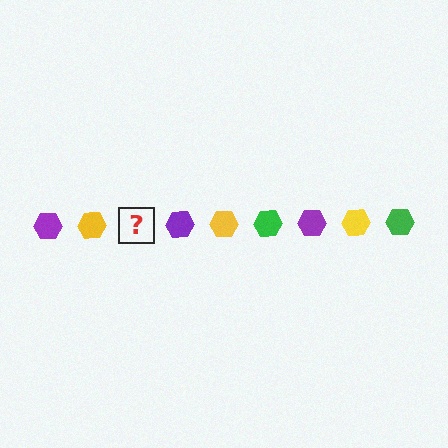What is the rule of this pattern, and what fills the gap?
The rule is that the pattern cycles through purple, yellow, green hexagons. The gap should be filled with a green hexagon.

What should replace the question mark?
The question mark should be replaced with a green hexagon.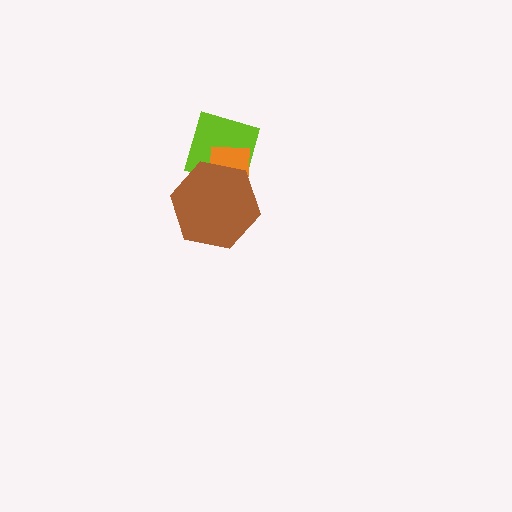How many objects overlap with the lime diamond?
2 objects overlap with the lime diamond.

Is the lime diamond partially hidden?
Yes, it is partially covered by another shape.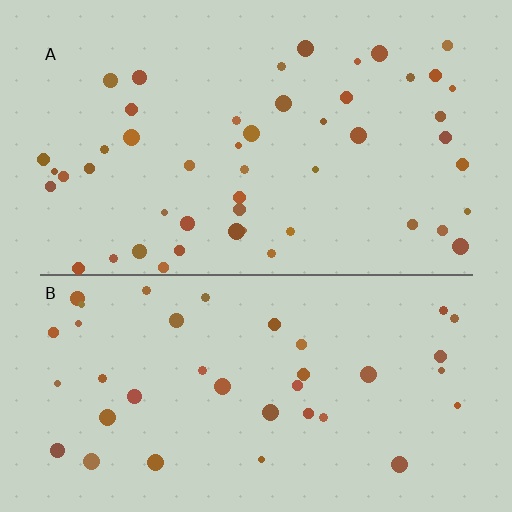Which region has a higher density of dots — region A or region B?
A (the top).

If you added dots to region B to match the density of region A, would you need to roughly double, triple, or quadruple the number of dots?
Approximately double.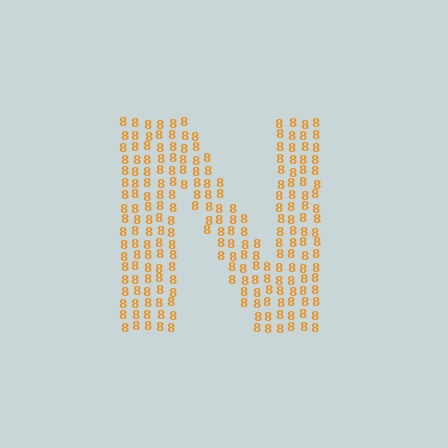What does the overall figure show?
The overall figure shows the letter N.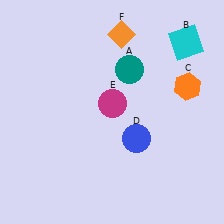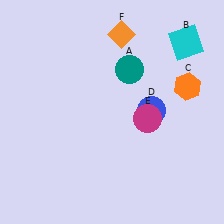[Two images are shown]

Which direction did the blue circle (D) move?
The blue circle (D) moved up.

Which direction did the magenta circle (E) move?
The magenta circle (E) moved right.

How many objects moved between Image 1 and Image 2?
2 objects moved between the two images.